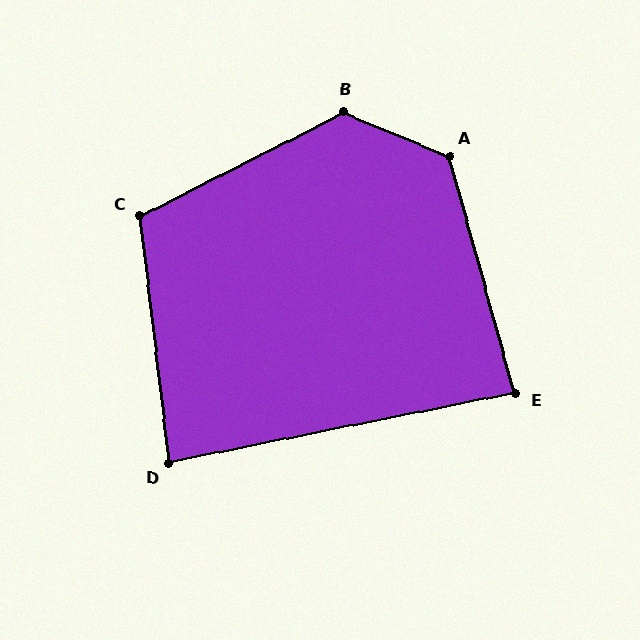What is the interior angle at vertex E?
Approximately 86 degrees (approximately right).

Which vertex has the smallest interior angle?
D, at approximately 85 degrees.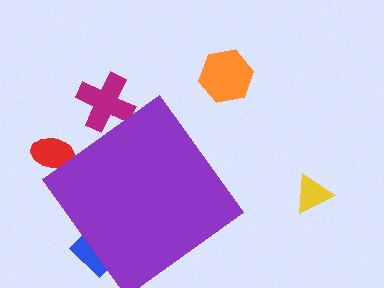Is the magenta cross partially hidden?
Yes, the magenta cross is partially hidden behind the purple diamond.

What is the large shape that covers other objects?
A purple diamond.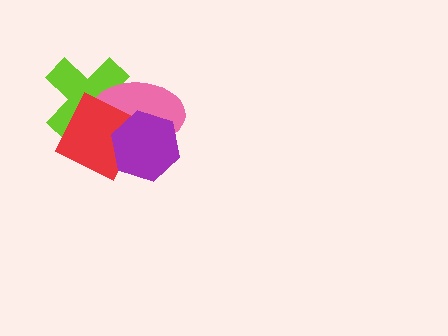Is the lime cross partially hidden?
Yes, it is partially covered by another shape.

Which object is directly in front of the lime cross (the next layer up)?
The pink ellipse is directly in front of the lime cross.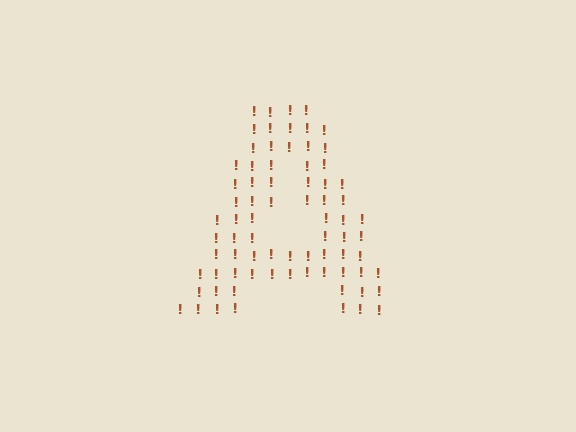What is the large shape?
The large shape is the letter A.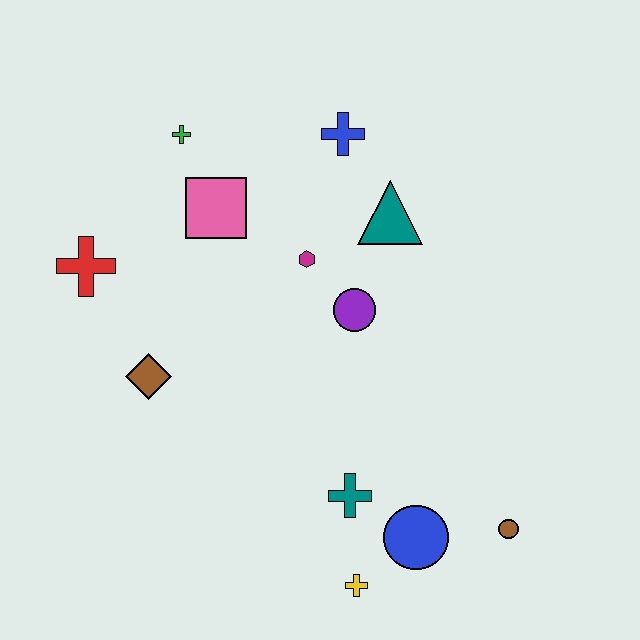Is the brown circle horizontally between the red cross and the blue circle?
No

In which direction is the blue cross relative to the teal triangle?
The blue cross is above the teal triangle.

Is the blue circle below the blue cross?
Yes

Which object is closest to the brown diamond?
The red cross is closest to the brown diamond.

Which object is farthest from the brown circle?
The green cross is farthest from the brown circle.